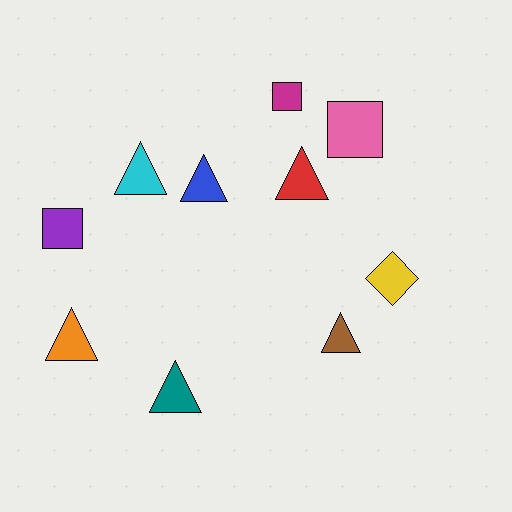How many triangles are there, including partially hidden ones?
There are 6 triangles.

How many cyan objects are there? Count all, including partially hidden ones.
There is 1 cyan object.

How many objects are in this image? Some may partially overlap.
There are 10 objects.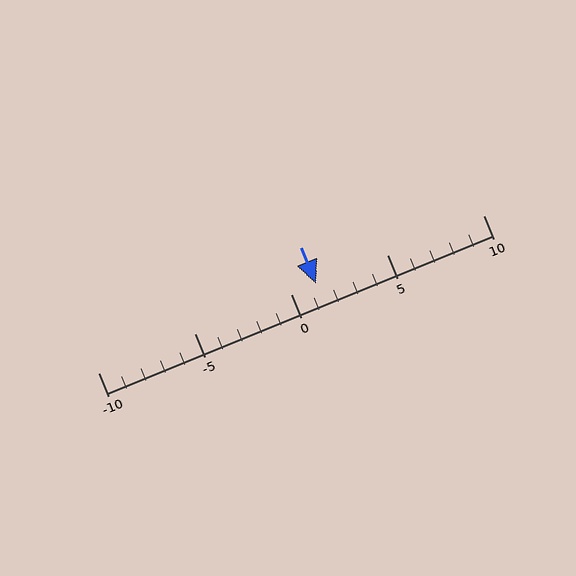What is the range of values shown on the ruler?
The ruler shows values from -10 to 10.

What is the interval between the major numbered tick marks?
The major tick marks are spaced 5 units apart.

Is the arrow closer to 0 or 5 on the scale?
The arrow is closer to 0.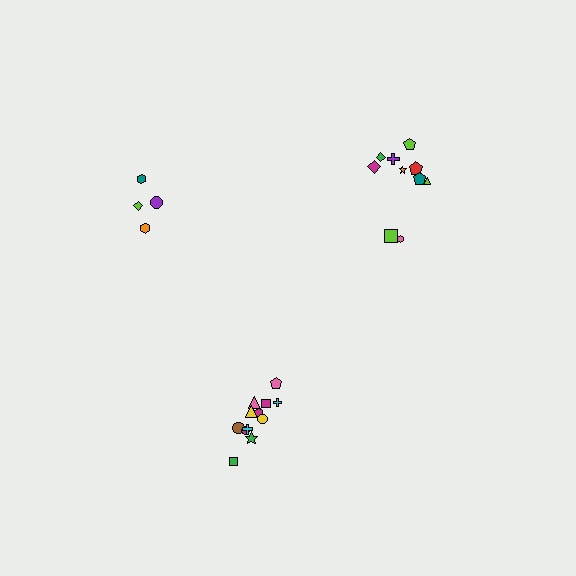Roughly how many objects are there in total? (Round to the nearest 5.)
Roughly 25 objects in total.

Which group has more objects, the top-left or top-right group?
The top-right group.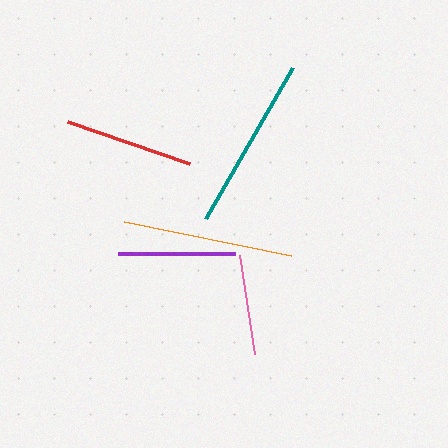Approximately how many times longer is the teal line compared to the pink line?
The teal line is approximately 1.7 times the length of the pink line.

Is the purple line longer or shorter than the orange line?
The orange line is longer than the purple line.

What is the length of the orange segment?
The orange segment is approximately 170 pixels long.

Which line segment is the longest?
The teal line is the longest at approximately 173 pixels.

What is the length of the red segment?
The red segment is approximately 129 pixels long.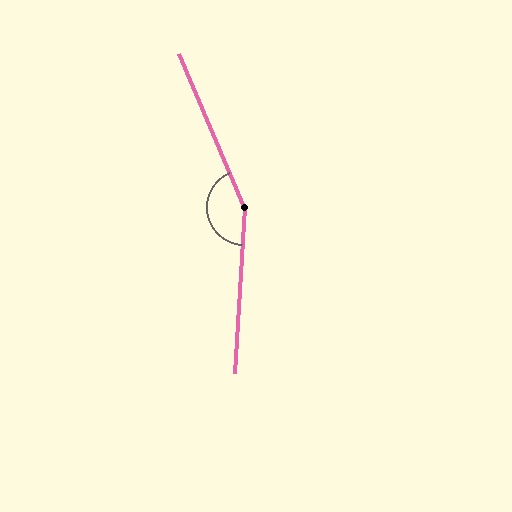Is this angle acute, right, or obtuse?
It is obtuse.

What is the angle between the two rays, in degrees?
Approximately 154 degrees.